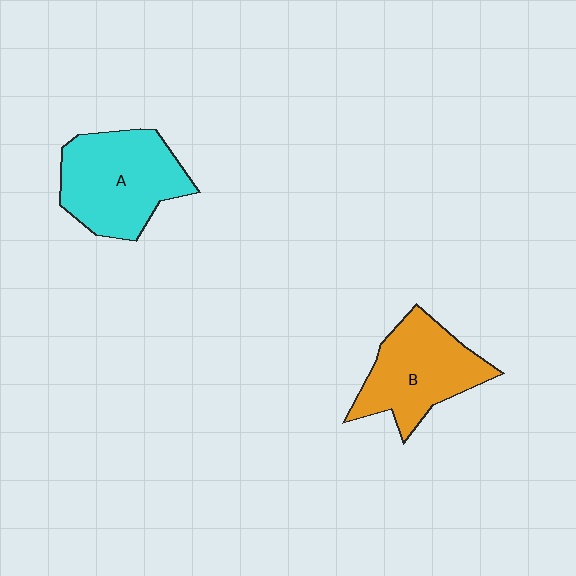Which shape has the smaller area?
Shape B (orange).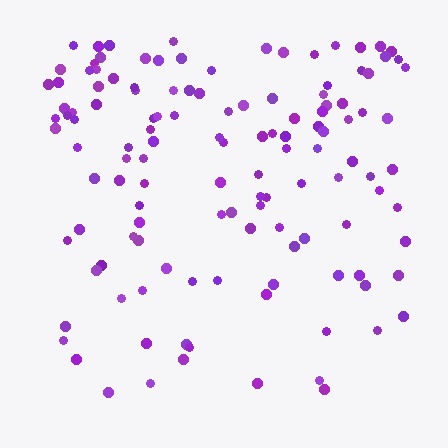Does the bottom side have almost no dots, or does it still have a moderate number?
Still a moderate number, just noticeably fewer than the top.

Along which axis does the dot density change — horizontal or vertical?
Vertical.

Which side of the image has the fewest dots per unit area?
The bottom.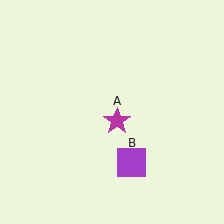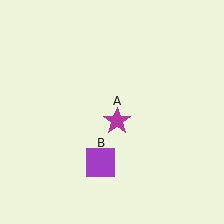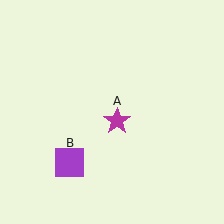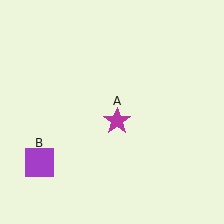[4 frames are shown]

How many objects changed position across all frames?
1 object changed position: purple square (object B).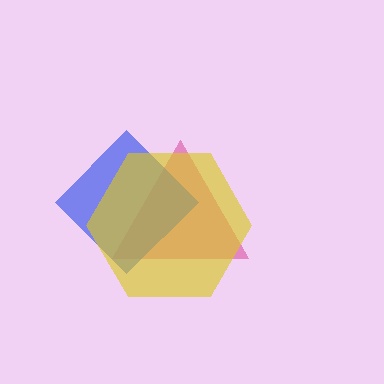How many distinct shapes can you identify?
There are 3 distinct shapes: a magenta triangle, a blue diamond, a yellow hexagon.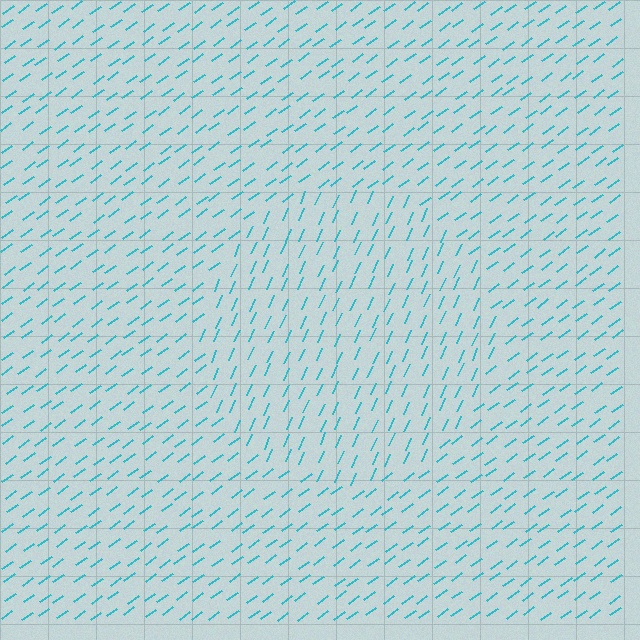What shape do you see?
I see a circle.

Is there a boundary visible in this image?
Yes, there is a texture boundary formed by a change in line orientation.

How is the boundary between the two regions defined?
The boundary is defined purely by a change in line orientation (approximately 30 degrees difference). All lines are the same color and thickness.